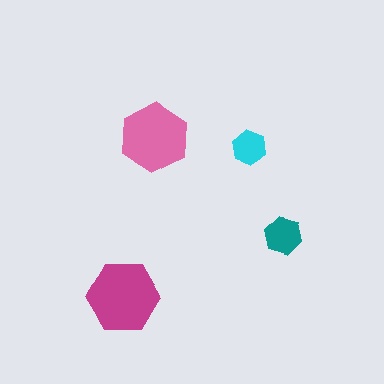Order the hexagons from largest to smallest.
the magenta one, the pink one, the teal one, the cyan one.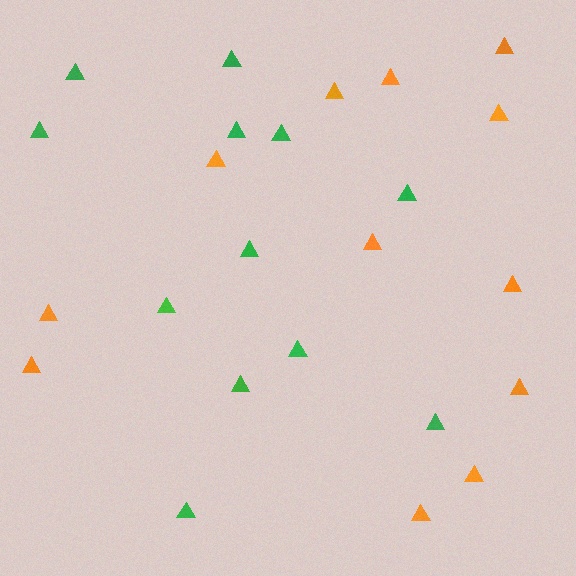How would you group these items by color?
There are 2 groups: one group of orange triangles (12) and one group of green triangles (12).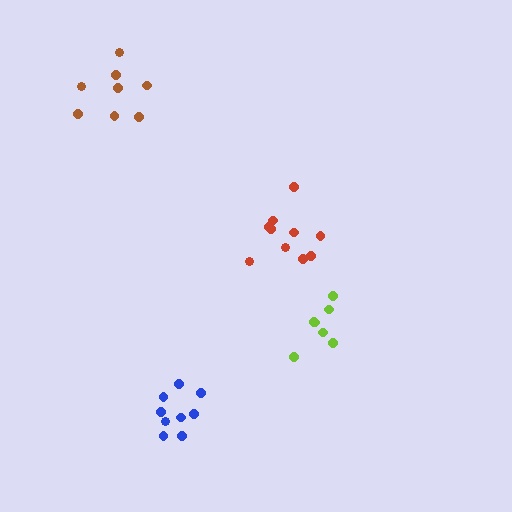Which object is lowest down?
The blue cluster is bottommost.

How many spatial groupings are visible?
There are 4 spatial groupings.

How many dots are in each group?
Group 1: 9 dots, Group 2: 8 dots, Group 3: 10 dots, Group 4: 7 dots (34 total).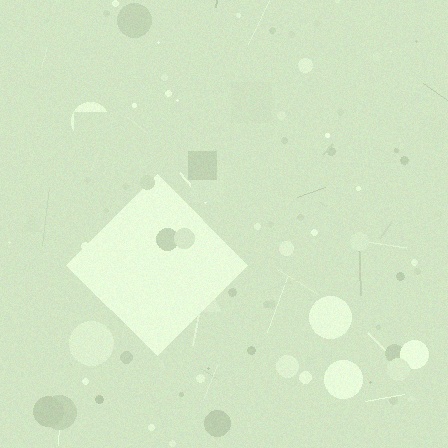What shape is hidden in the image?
A diamond is hidden in the image.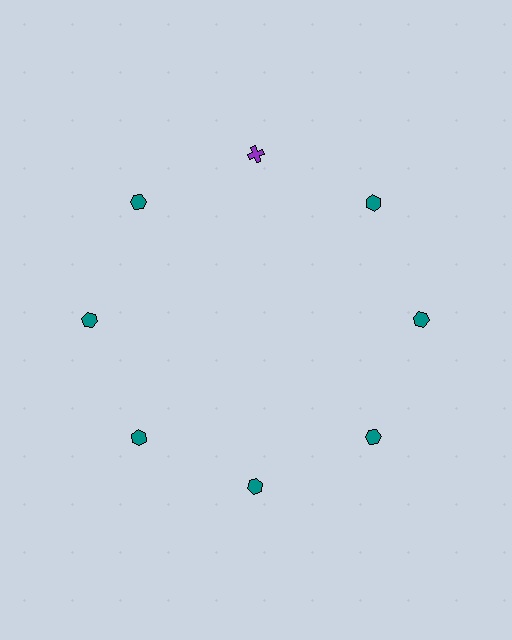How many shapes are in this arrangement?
There are 8 shapes arranged in a ring pattern.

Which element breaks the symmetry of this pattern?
The purple cross at roughly the 12 o'clock position breaks the symmetry. All other shapes are teal hexagons.